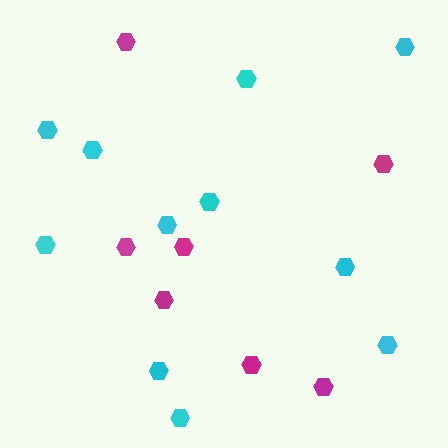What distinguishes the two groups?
There are 2 groups: one group of magenta hexagons (7) and one group of cyan hexagons (11).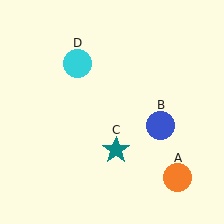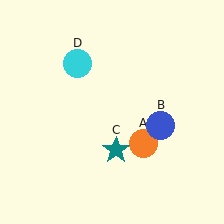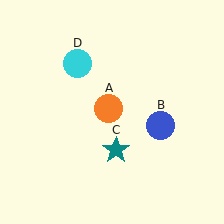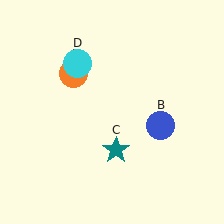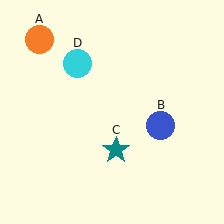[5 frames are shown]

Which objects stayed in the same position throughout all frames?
Blue circle (object B) and teal star (object C) and cyan circle (object D) remained stationary.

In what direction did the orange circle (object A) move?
The orange circle (object A) moved up and to the left.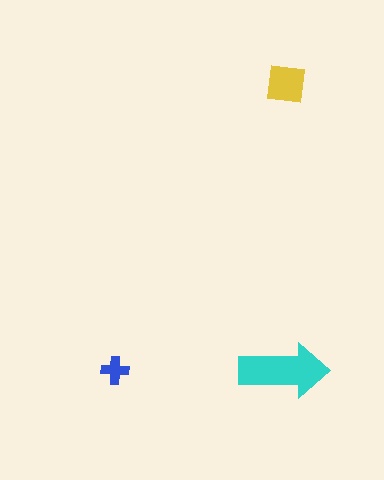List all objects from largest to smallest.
The cyan arrow, the yellow square, the blue cross.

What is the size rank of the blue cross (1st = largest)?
3rd.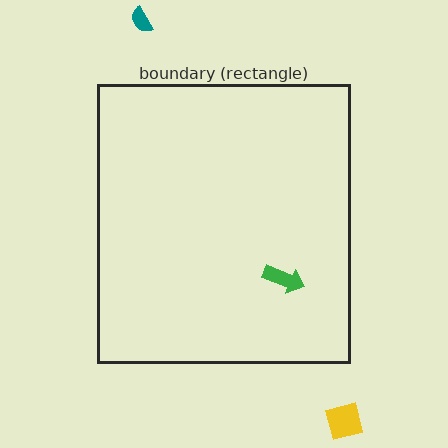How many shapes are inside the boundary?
1 inside, 2 outside.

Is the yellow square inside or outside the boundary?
Outside.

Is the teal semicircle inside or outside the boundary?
Outside.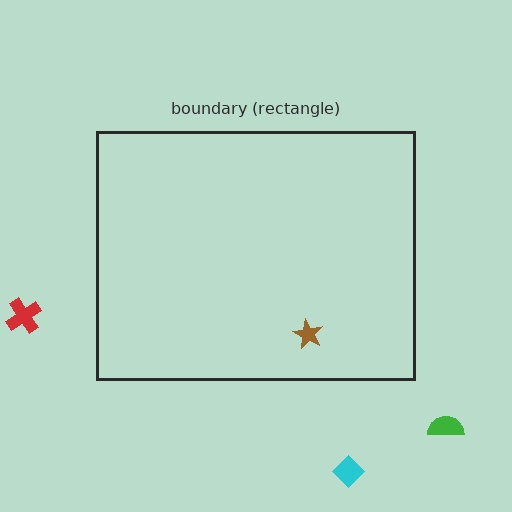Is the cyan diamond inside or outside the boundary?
Outside.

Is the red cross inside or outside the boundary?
Outside.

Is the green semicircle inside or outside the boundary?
Outside.